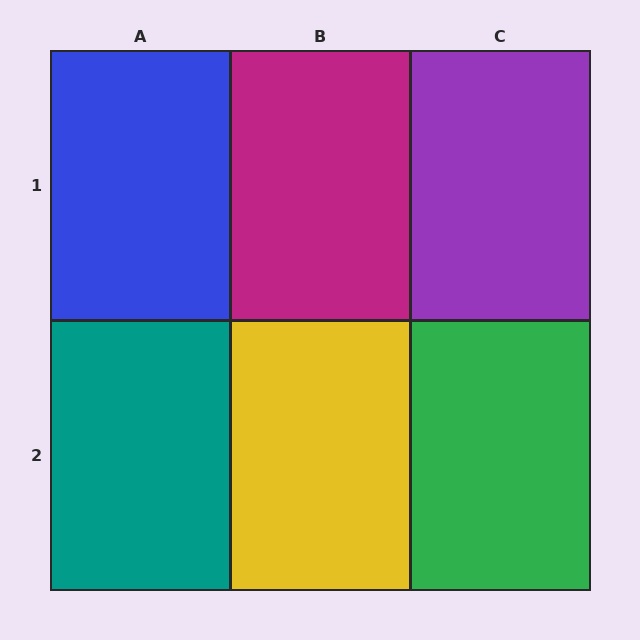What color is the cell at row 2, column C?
Green.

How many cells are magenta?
1 cell is magenta.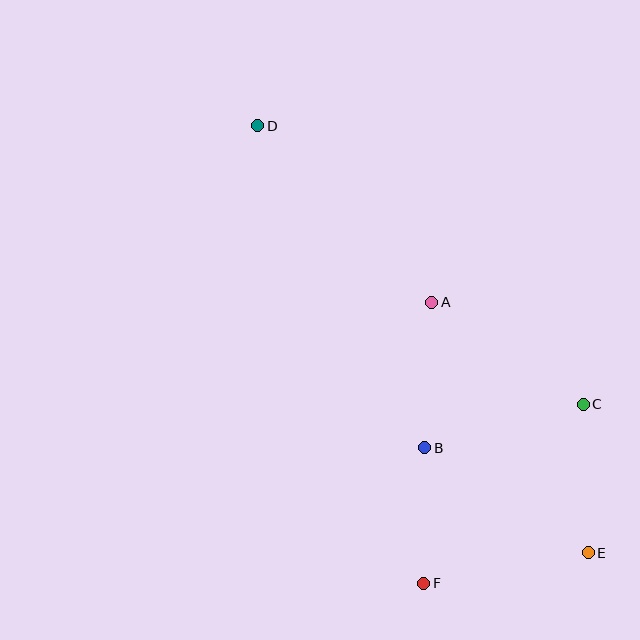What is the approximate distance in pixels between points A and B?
The distance between A and B is approximately 146 pixels.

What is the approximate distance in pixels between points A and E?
The distance between A and E is approximately 295 pixels.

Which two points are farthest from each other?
Points D and E are farthest from each other.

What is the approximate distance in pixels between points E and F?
The distance between E and F is approximately 167 pixels.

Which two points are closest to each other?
Points B and F are closest to each other.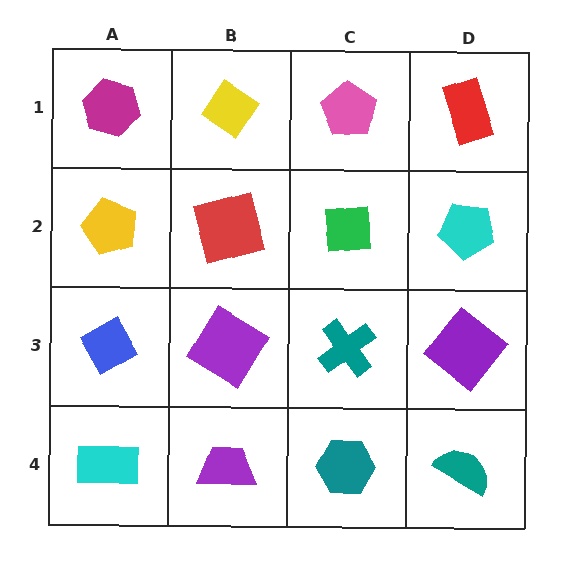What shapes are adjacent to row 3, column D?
A cyan pentagon (row 2, column D), a teal semicircle (row 4, column D), a teal cross (row 3, column C).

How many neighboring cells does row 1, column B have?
3.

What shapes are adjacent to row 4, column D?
A purple diamond (row 3, column D), a teal hexagon (row 4, column C).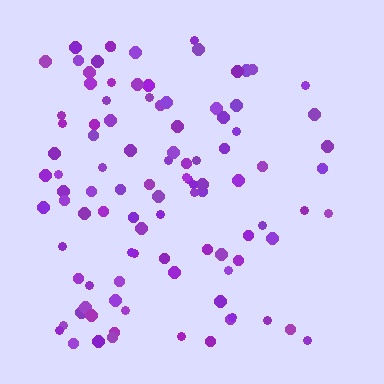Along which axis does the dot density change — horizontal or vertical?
Horizontal.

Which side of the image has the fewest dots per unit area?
The right.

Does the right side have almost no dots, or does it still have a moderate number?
Still a moderate number, just noticeably fewer than the left.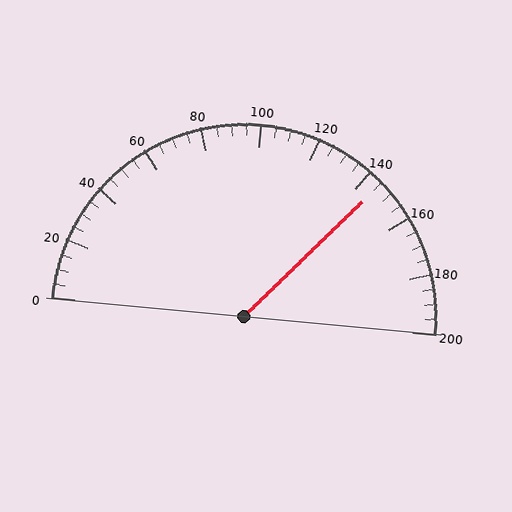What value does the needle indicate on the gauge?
The needle indicates approximately 145.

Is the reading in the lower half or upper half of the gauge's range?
The reading is in the upper half of the range (0 to 200).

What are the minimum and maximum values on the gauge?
The gauge ranges from 0 to 200.